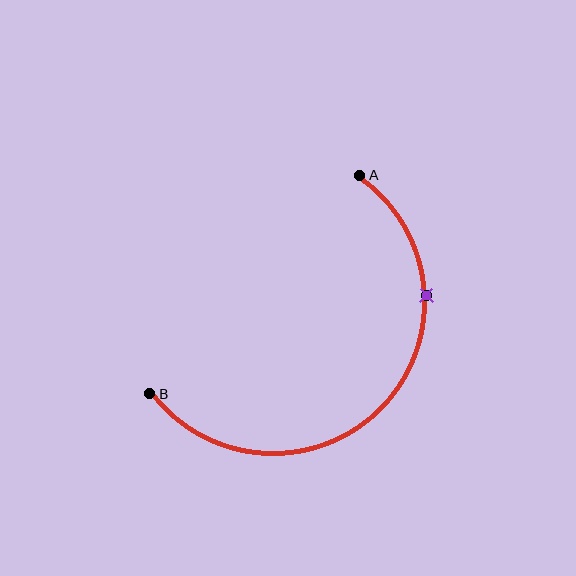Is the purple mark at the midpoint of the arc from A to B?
No. The purple mark lies on the arc but is closer to endpoint A. The arc midpoint would be at the point on the curve equidistant along the arc from both A and B.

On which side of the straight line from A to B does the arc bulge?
The arc bulges below and to the right of the straight line connecting A and B.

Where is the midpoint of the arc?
The arc midpoint is the point on the curve farthest from the straight line joining A and B. It sits below and to the right of that line.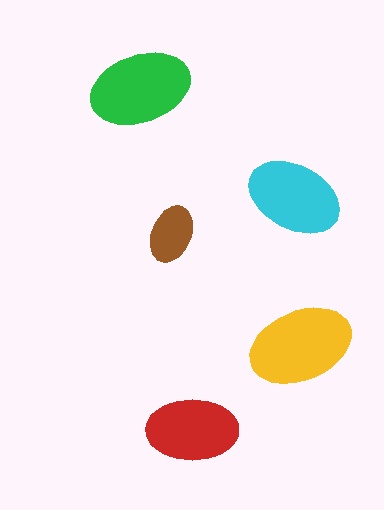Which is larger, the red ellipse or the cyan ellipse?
The cyan one.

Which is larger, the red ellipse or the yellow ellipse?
The yellow one.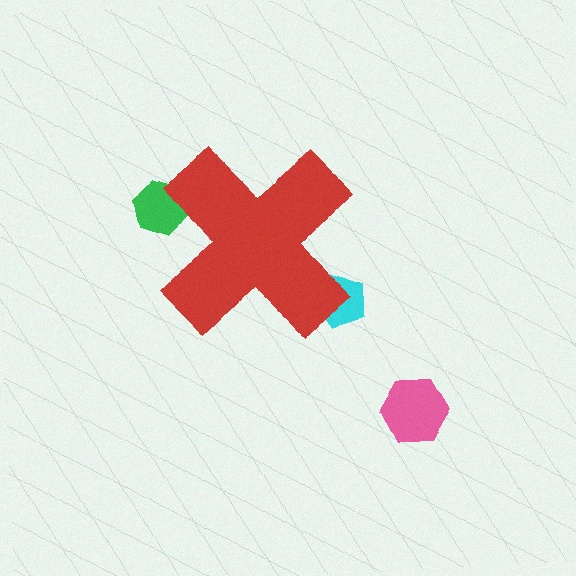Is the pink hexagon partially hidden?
No, the pink hexagon is fully visible.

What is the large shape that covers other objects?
A red cross.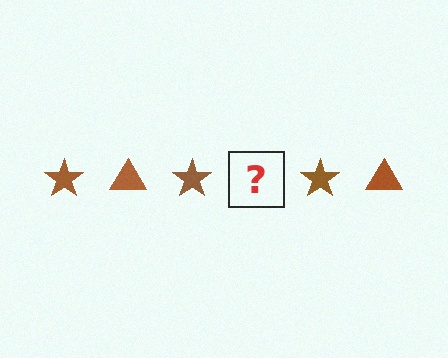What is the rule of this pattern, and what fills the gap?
The rule is that the pattern cycles through star, triangle shapes in brown. The gap should be filled with a brown triangle.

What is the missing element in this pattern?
The missing element is a brown triangle.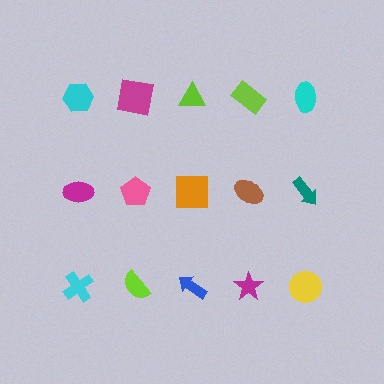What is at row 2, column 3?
An orange square.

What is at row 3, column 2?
A lime semicircle.